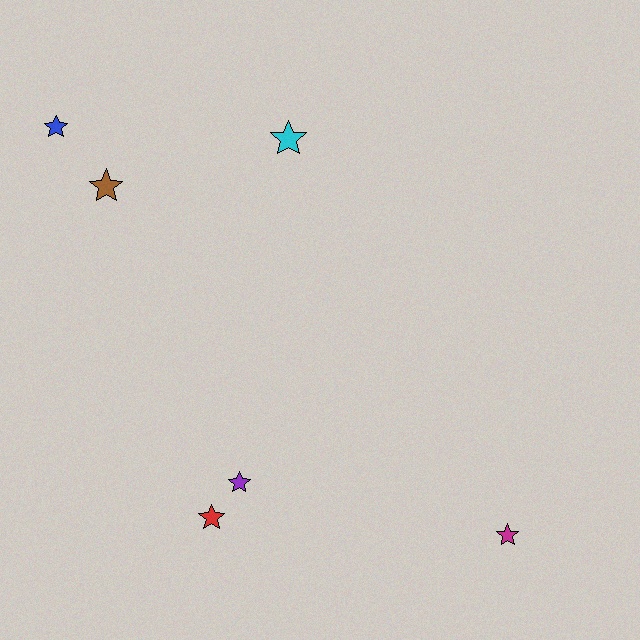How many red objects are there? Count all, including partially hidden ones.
There is 1 red object.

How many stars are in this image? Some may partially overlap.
There are 6 stars.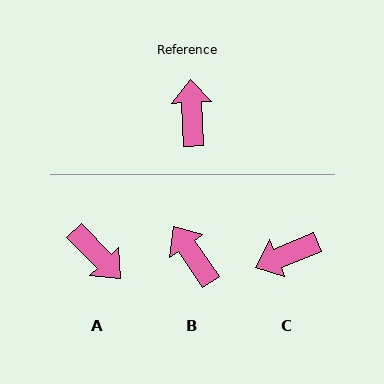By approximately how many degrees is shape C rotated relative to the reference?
Approximately 109 degrees counter-clockwise.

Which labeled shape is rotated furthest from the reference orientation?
A, about 139 degrees away.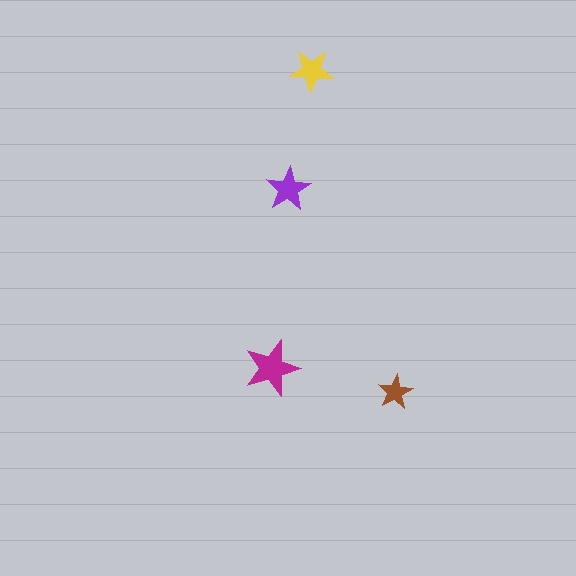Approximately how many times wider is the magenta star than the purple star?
About 1.5 times wider.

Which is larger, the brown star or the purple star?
The purple one.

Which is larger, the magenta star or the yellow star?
The magenta one.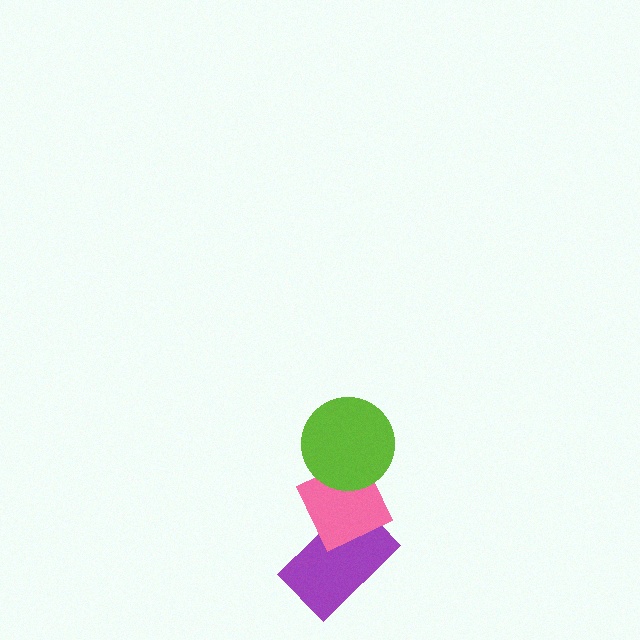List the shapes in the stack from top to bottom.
From top to bottom: the lime circle, the pink diamond, the purple rectangle.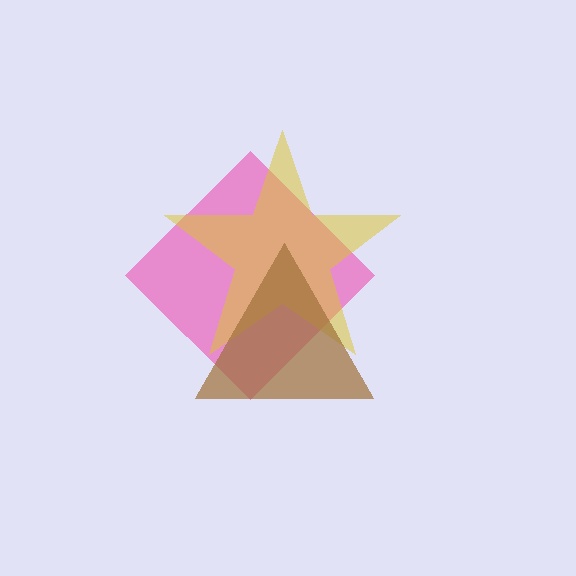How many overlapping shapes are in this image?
There are 3 overlapping shapes in the image.